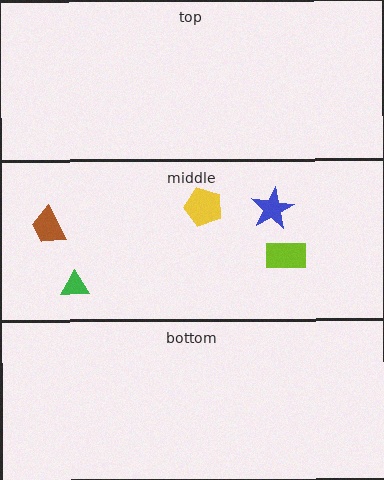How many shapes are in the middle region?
5.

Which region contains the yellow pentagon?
The middle region.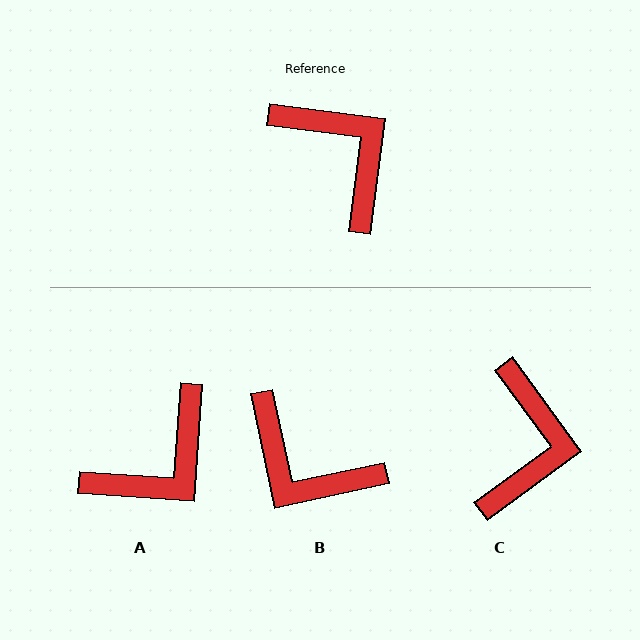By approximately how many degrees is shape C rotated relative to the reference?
Approximately 46 degrees clockwise.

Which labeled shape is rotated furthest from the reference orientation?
B, about 160 degrees away.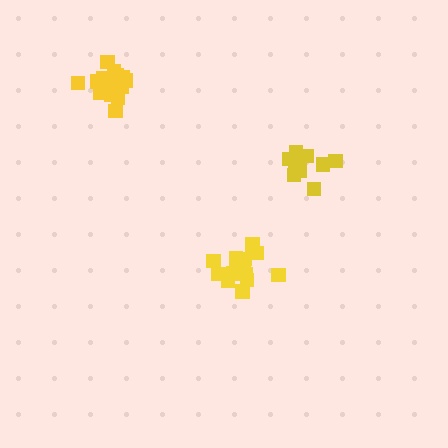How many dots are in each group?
Group 1: 11 dots, Group 2: 16 dots, Group 3: 13 dots (40 total).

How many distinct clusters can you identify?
There are 3 distinct clusters.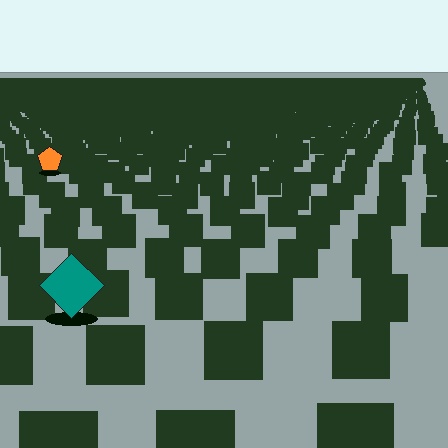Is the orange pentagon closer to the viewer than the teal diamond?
No. The teal diamond is closer — you can tell from the texture gradient: the ground texture is coarser near it.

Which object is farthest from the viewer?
The orange pentagon is farthest from the viewer. It appears smaller and the ground texture around it is denser.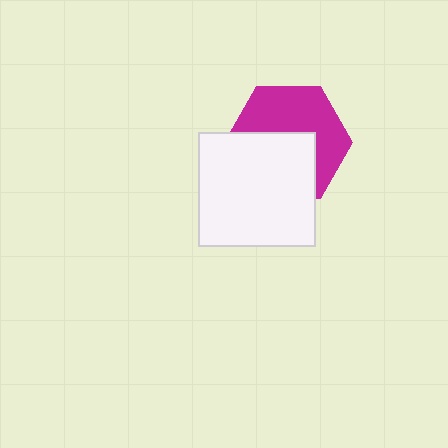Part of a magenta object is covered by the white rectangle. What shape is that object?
It is a hexagon.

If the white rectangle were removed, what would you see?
You would see the complete magenta hexagon.